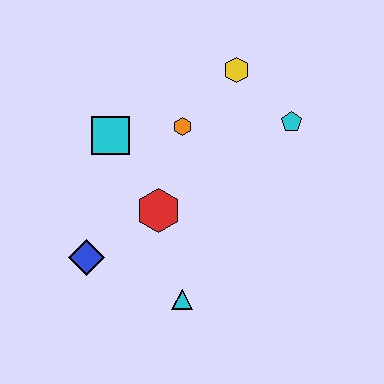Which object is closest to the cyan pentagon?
The yellow hexagon is closest to the cyan pentagon.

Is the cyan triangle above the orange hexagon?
No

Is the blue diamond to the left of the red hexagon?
Yes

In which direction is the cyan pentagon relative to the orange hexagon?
The cyan pentagon is to the right of the orange hexagon.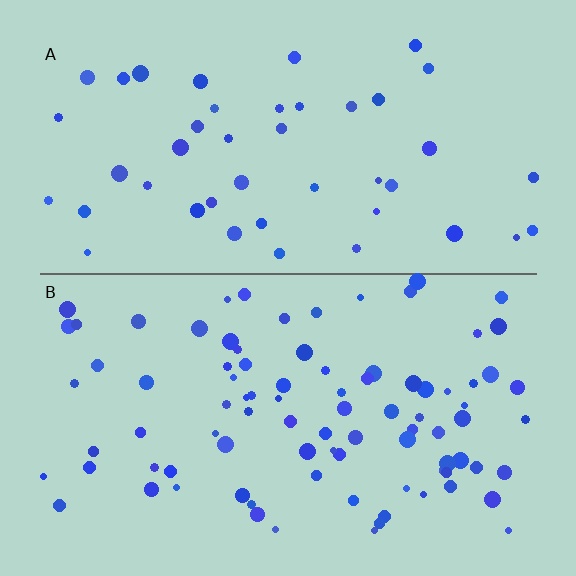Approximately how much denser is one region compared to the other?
Approximately 2.0× — region B over region A.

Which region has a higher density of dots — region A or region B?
B (the bottom).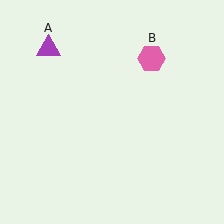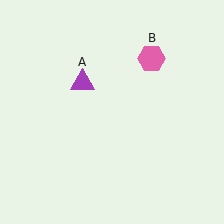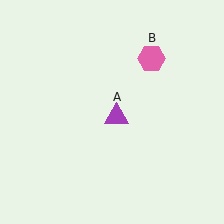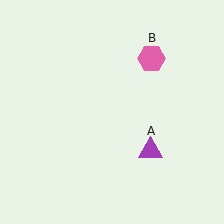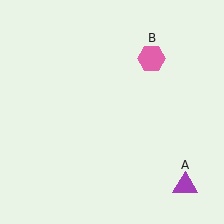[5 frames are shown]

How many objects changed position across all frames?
1 object changed position: purple triangle (object A).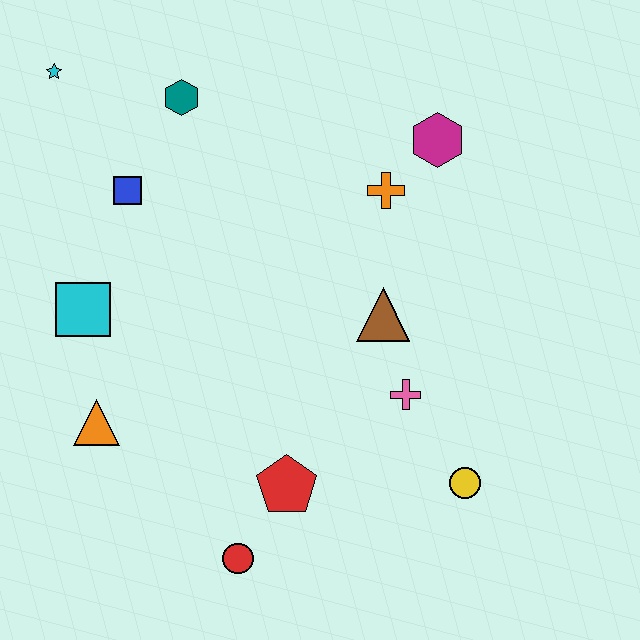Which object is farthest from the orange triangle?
The magenta hexagon is farthest from the orange triangle.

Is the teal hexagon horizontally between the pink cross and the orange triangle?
Yes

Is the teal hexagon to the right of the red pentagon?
No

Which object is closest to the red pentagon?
The red circle is closest to the red pentagon.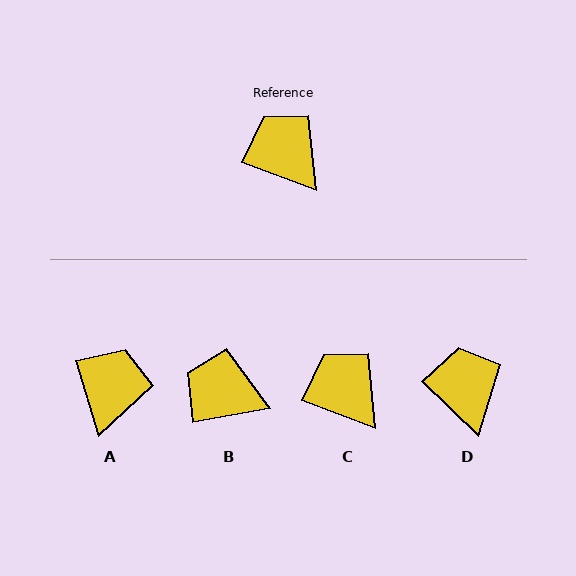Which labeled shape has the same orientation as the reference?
C.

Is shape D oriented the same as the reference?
No, it is off by about 23 degrees.